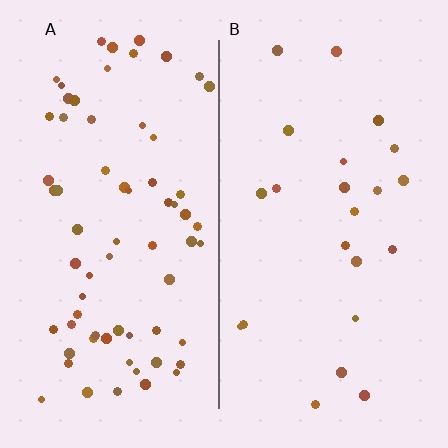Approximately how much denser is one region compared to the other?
Approximately 3.0× — region A over region B.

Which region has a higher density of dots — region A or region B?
A (the left).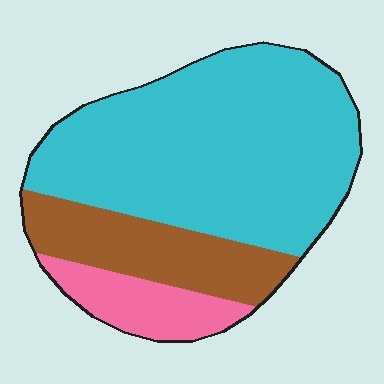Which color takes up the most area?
Cyan, at roughly 65%.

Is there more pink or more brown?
Brown.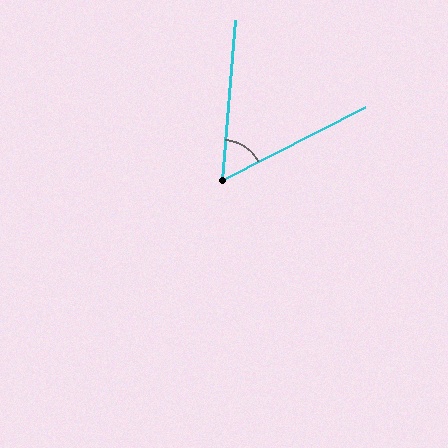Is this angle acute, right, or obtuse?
It is acute.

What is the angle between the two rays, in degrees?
Approximately 59 degrees.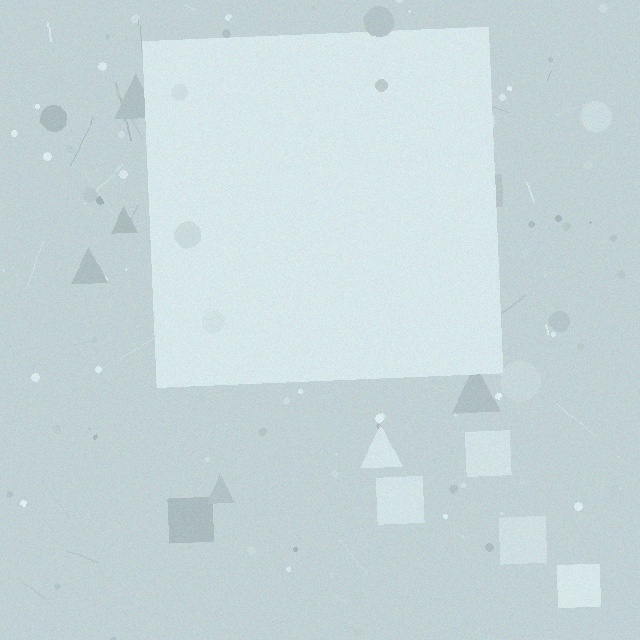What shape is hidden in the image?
A square is hidden in the image.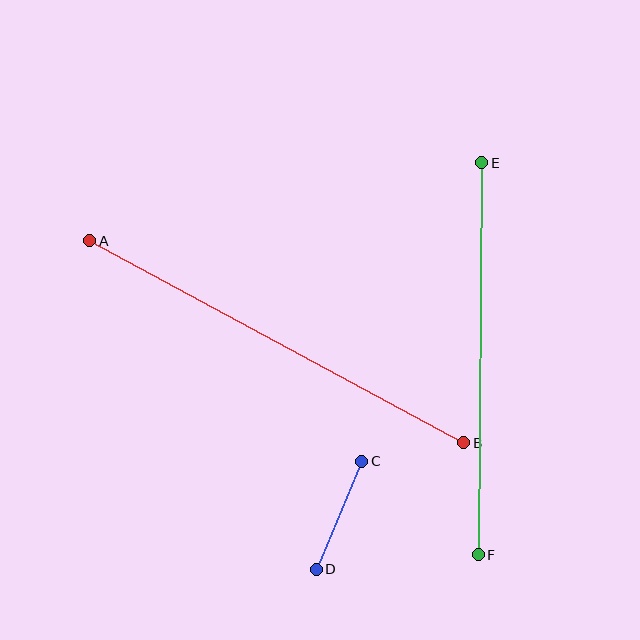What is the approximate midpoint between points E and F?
The midpoint is at approximately (480, 359) pixels.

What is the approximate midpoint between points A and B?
The midpoint is at approximately (277, 342) pixels.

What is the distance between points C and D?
The distance is approximately 117 pixels.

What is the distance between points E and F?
The distance is approximately 392 pixels.